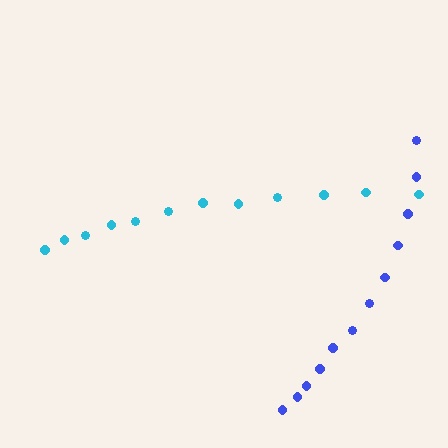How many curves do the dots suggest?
There are 2 distinct paths.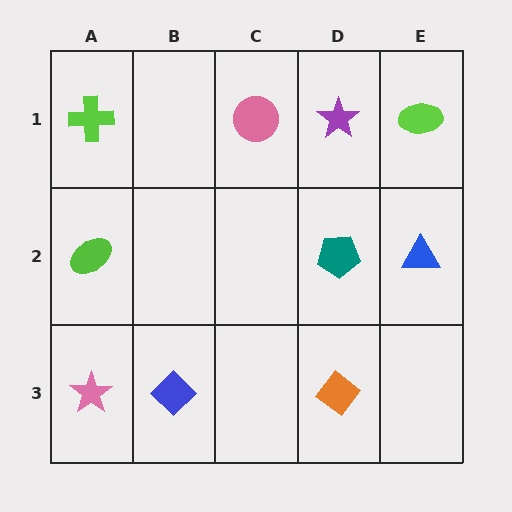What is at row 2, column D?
A teal pentagon.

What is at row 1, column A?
A lime cross.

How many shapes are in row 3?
3 shapes.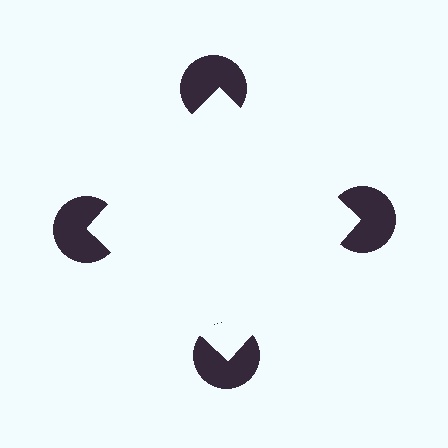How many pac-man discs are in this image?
There are 4 — one at each vertex of the illusory square.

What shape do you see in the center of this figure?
An illusory square — its edges are inferred from the aligned wedge cuts in the pac-man discs, not physically drawn.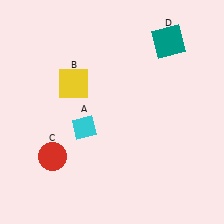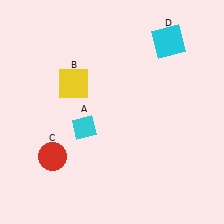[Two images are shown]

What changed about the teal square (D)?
In Image 1, D is teal. In Image 2, it changed to cyan.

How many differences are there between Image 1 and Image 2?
There is 1 difference between the two images.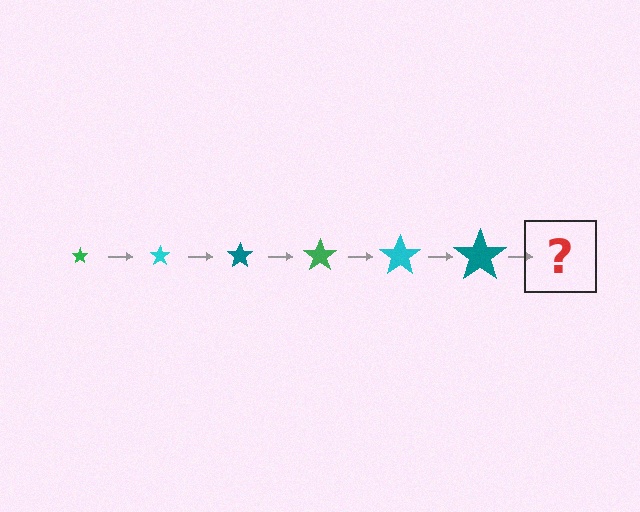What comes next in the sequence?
The next element should be a green star, larger than the previous one.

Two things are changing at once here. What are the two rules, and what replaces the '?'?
The two rules are that the star grows larger each step and the color cycles through green, cyan, and teal. The '?' should be a green star, larger than the previous one.